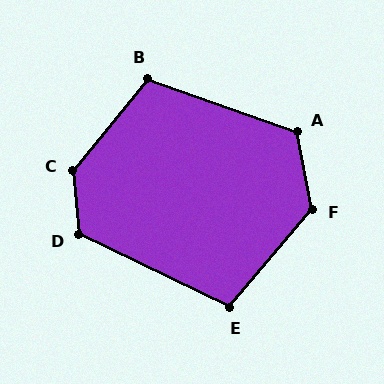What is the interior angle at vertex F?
Approximately 129 degrees (obtuse).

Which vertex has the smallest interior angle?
E, at approximately 104 degrees.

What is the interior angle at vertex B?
Approximately 110 degrees (obtuse).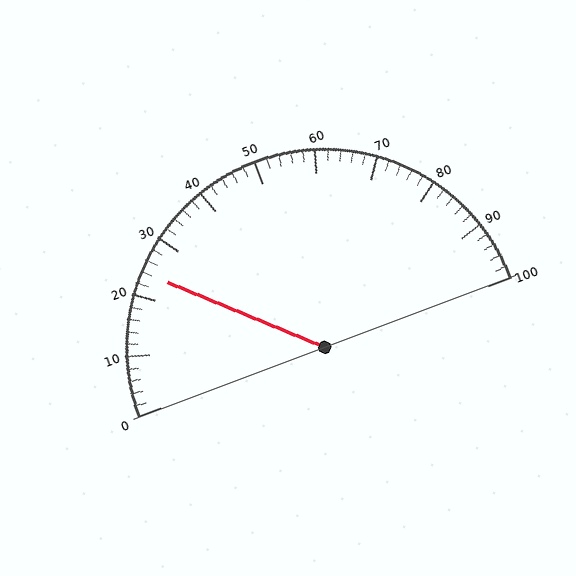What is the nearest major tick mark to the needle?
The nearest major tick mark is 20.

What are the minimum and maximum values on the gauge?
The gauge ranges from 0 to 100.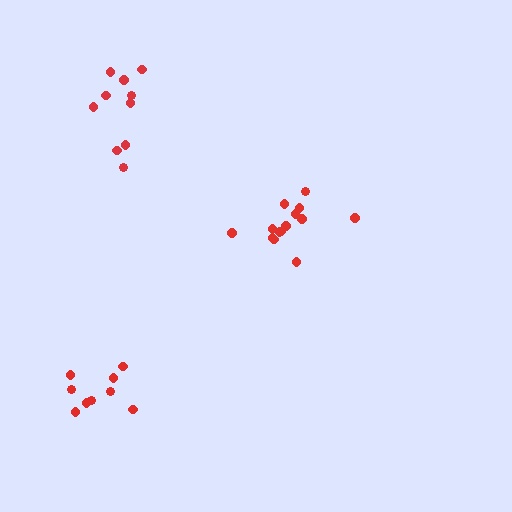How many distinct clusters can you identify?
There are 3 distinct clusters.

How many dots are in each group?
Group 1: 10 dots, Group 2: 14 dots, Group 3: 9 dots (33 total).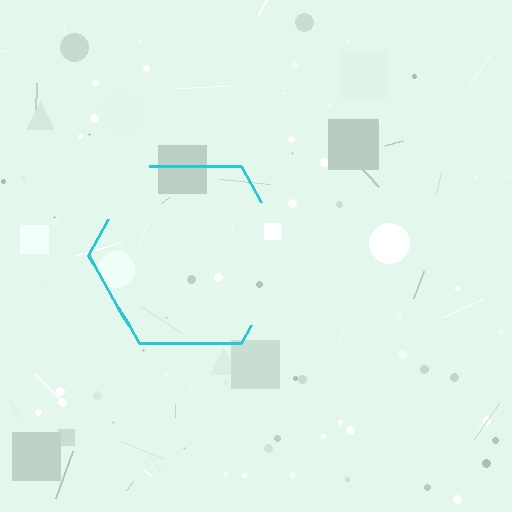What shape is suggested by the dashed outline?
The dashed outline suggests a hexagon.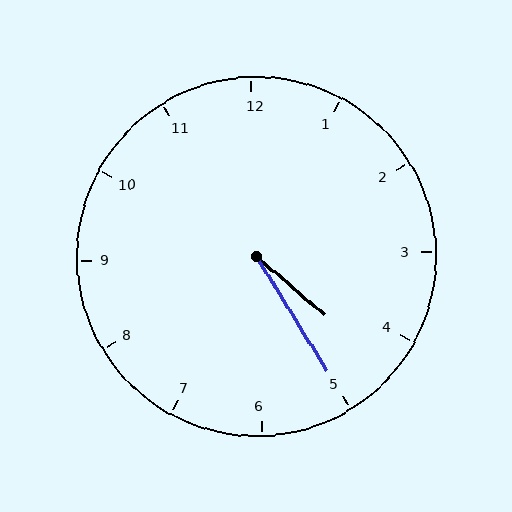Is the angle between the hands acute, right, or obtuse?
It is acute.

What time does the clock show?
4:25.